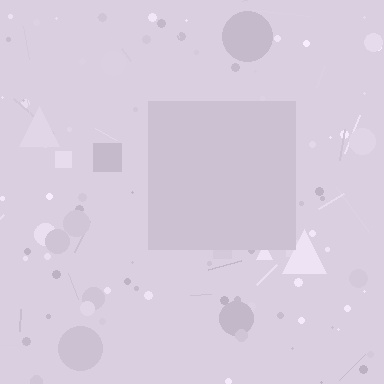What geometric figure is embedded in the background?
A square is embedded in the background.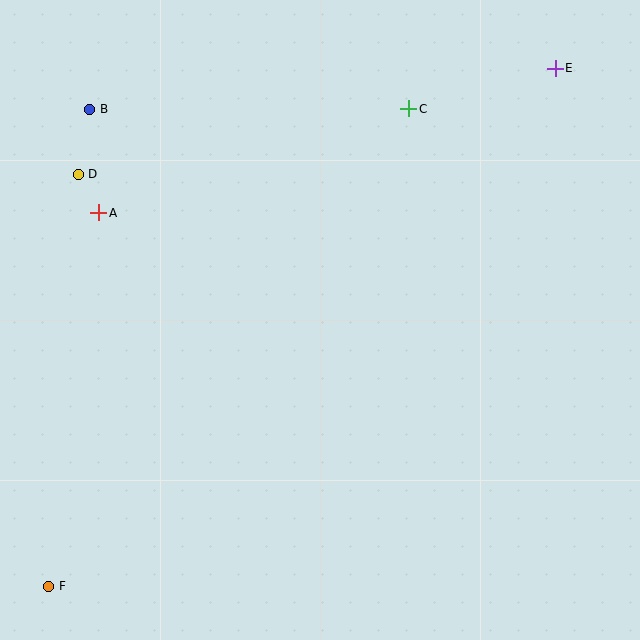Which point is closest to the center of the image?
Point C at (409, 109) is closest to the center.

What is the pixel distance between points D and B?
The distance between D and B is 66 pixels.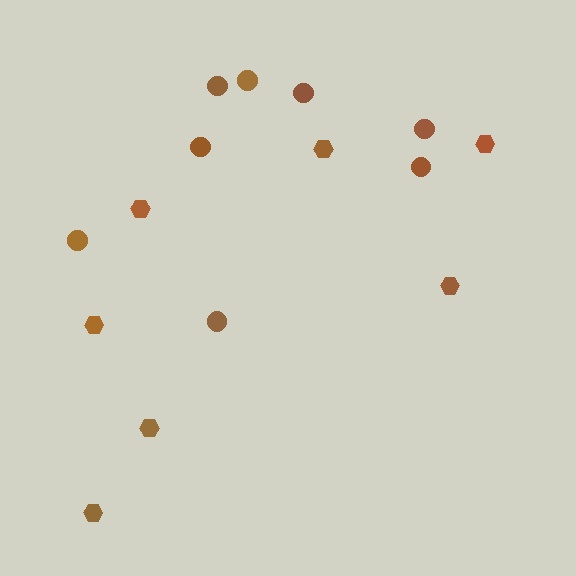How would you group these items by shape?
There are 2 groups: one group of circles (8) and one group of hexagons (7).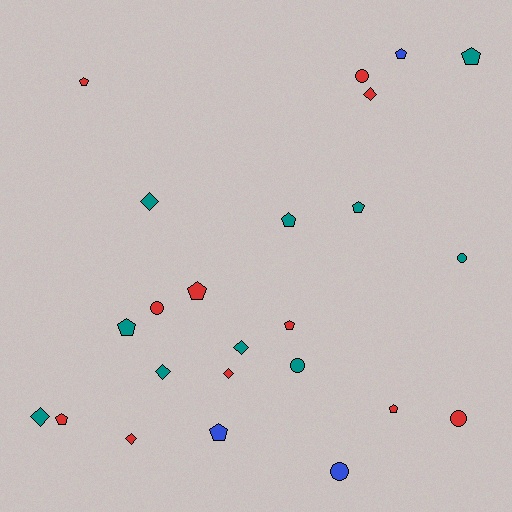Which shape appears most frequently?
Pentagon, with 11 objects.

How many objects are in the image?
There are 24 objects.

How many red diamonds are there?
There are 3 red diamonds.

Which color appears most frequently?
Red, with 11 objects.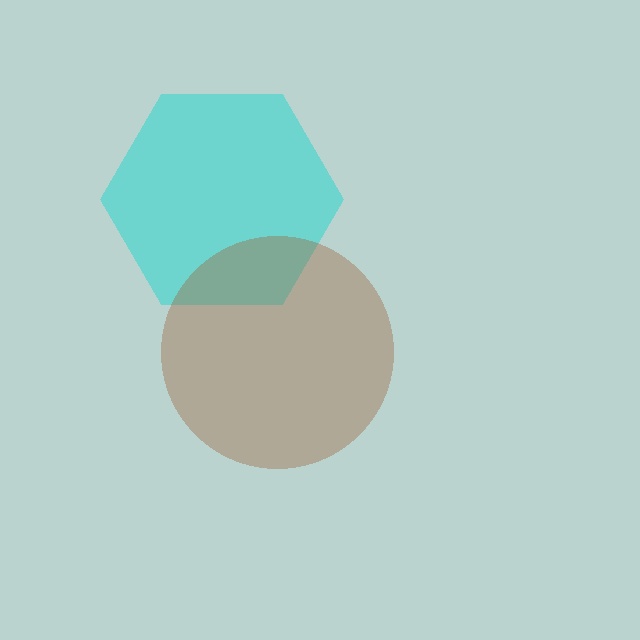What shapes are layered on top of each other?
The layered shapes are: a cyan hexagon, a brown circle.